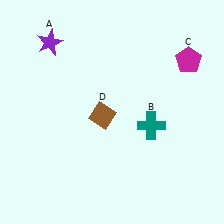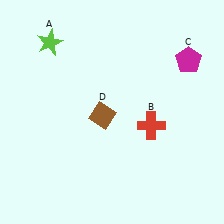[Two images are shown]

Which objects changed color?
A changed from purple to lime. B changed from teal to red.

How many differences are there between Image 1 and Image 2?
There are 2 differences between the two images.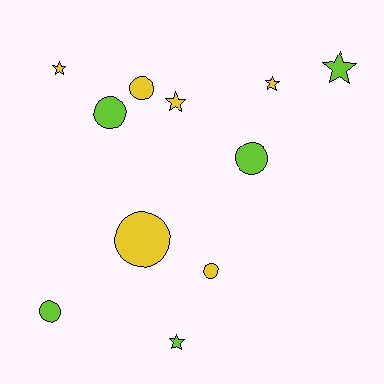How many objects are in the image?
There are 11 objects.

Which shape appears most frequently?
Circle, with 6 objects.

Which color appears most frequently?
Yellow, with 6 objects.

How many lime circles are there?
There are 3 lime circles.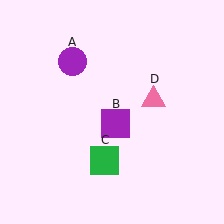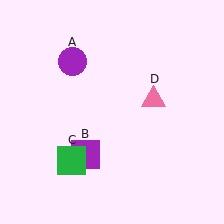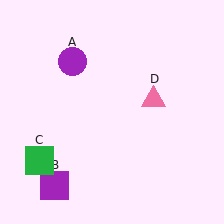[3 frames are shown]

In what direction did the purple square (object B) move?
The purple square (object B) moved down and to the left.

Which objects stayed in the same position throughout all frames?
Purple circle (object A) and pink triangle (object D) remained stationary.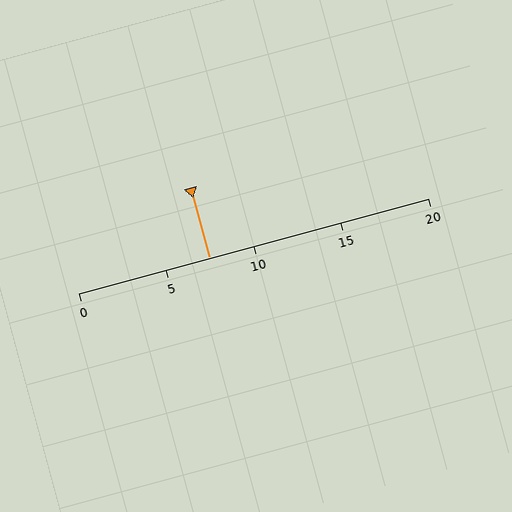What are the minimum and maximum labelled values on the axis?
The axis runs from 0 to 20.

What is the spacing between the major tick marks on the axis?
The major ticks are spaced 5 apart.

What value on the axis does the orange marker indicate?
The marker indicates approximately 7.5.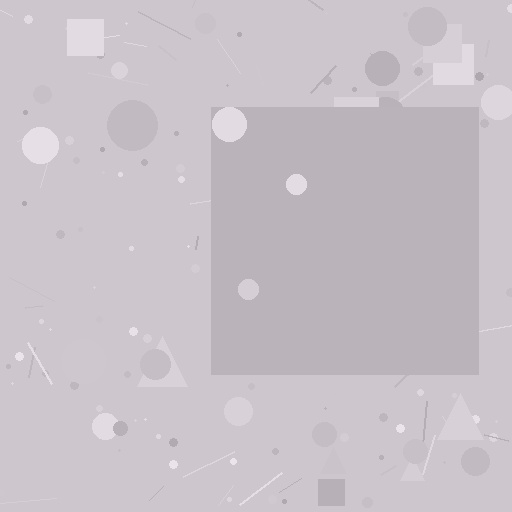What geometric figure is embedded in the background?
A square is embedded in the background.